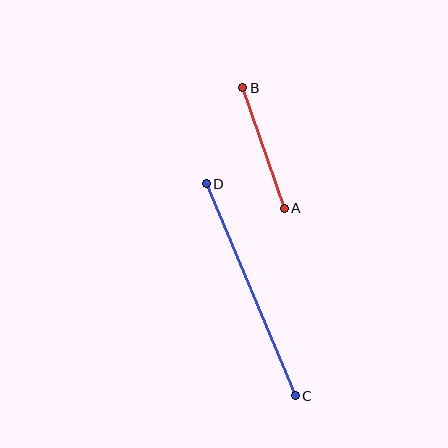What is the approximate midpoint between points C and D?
The midpoint is at approximately (251, 290) pixels.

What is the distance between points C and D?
The distance is approximately 230 pixels.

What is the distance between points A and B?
The distance is approximately 127 pixels.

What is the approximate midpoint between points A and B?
The midpoint is at approximately (264, 148) pixels.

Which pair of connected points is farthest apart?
Points C and D are farthest apart.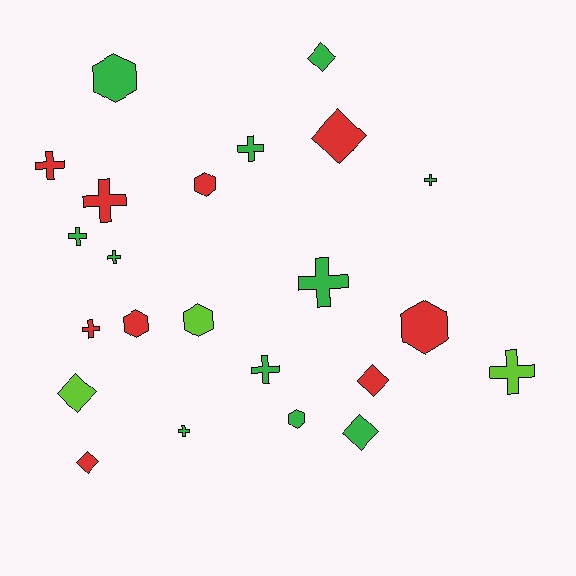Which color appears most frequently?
Green, with 11 objects.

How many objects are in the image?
There are 23 objects.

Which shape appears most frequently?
Cross, with 11 objects.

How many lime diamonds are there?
There is 1 lime diamond.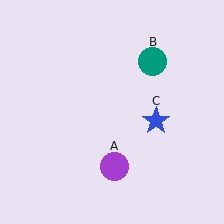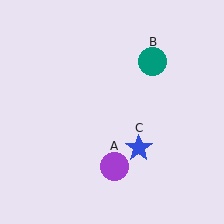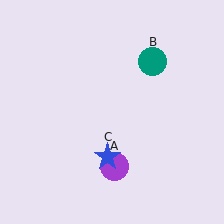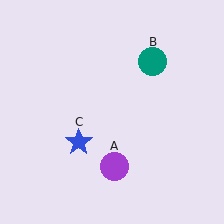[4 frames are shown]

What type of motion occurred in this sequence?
The blue star (object C) rotated clockwise around the center of the scene.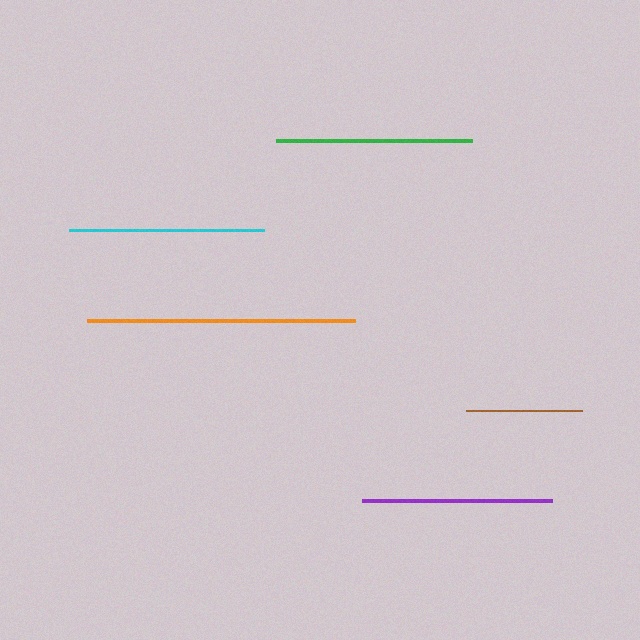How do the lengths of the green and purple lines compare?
The green and purple lines are approximately the same length.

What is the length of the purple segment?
The purple segment is approximately 190 pixels long.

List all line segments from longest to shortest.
From longest to shortest: orange, green, cyan, purple, brown.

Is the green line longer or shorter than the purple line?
The green line is longer than the purple line.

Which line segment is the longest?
The orange line is the longest at approximately 269 pixels.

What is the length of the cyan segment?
The cyan segment is approximately 195 pixels long.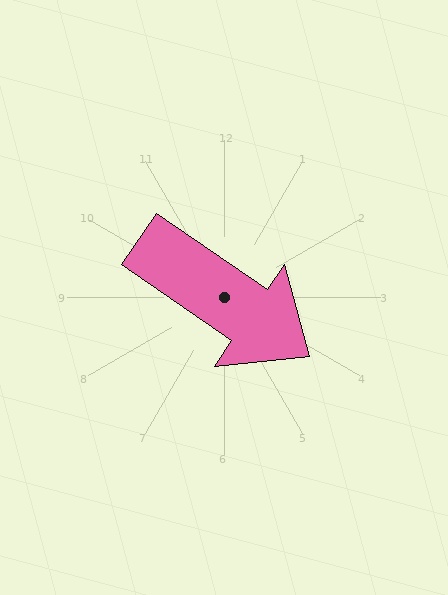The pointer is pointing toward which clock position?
Roughly 4 o'clock.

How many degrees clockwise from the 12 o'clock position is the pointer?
Approximately 125 degrees.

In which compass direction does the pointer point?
Southeast.